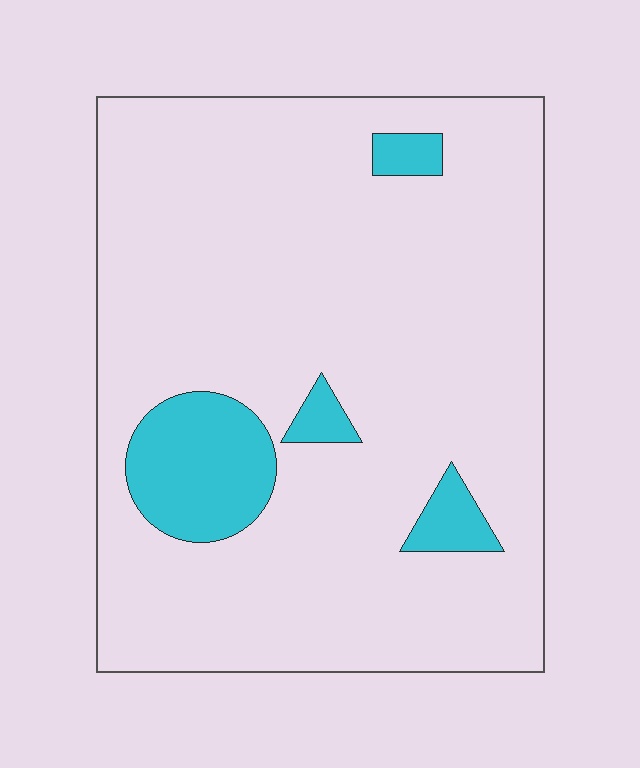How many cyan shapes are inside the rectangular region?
4.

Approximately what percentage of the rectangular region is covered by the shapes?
Approximately 10%.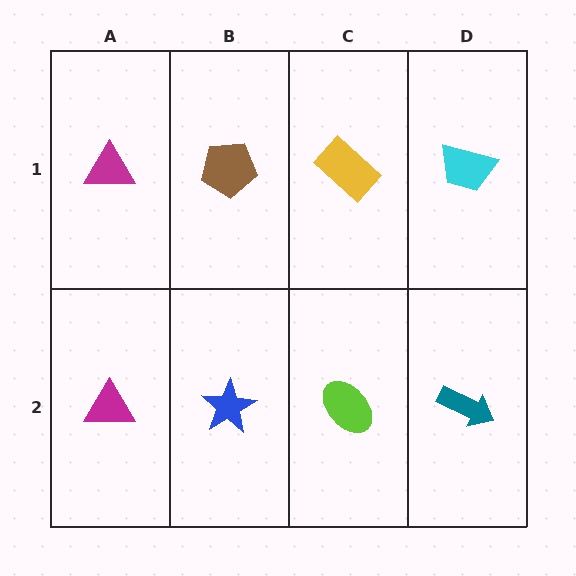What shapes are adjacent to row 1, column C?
A lime ellipse (row 2, column C), a brown pentagon (row 1, column B), a cyan trapezoid (row 1, column D).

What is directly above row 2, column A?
A magenta triangle.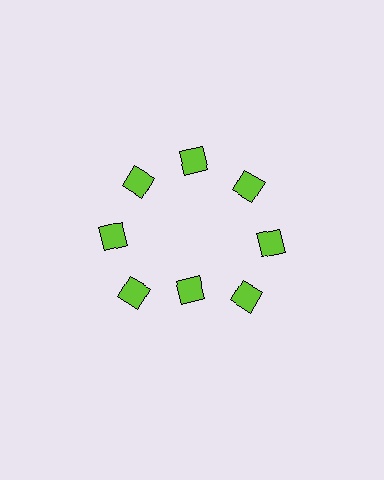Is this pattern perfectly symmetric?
No. The 8 lime diamonds are arranged in a ring, but one element near the 6 o'clock position is pulled inward toward the center, breaking the 8-fold rotational symmetry.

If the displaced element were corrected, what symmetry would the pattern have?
It would have 8-fold rotational symmetry — the pattern would map onto itself every 45 degrees.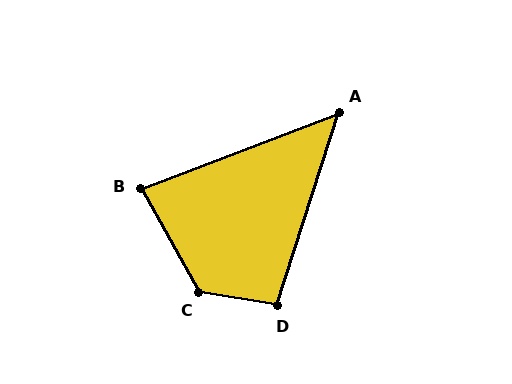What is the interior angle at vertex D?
Approximately 98 degrees (obtuse).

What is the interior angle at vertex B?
Approximately 82 degrees (acute).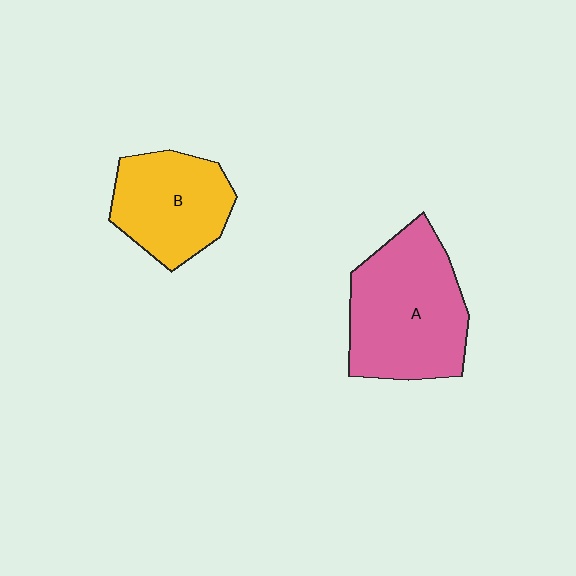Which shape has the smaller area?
Shape B (yellow).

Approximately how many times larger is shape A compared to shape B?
Approximately 1.4 times.